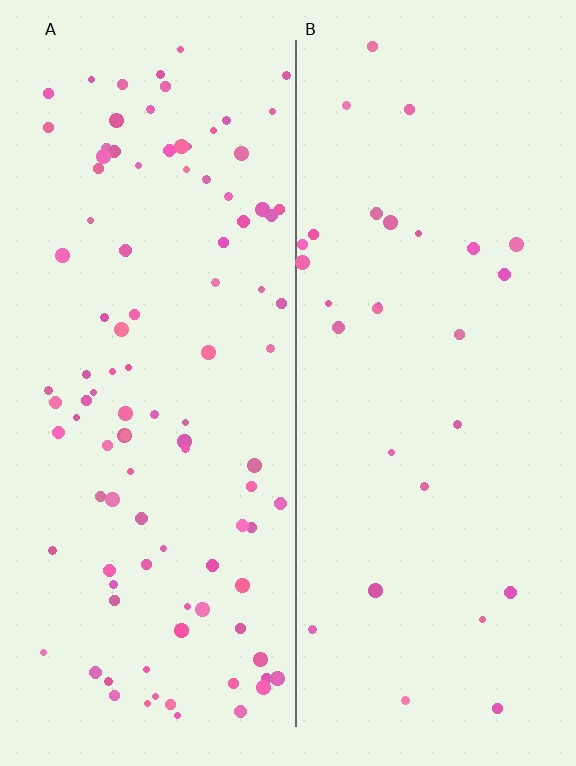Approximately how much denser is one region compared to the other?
Approximately 3.4× — region A over region B.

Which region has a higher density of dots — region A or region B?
A (the left).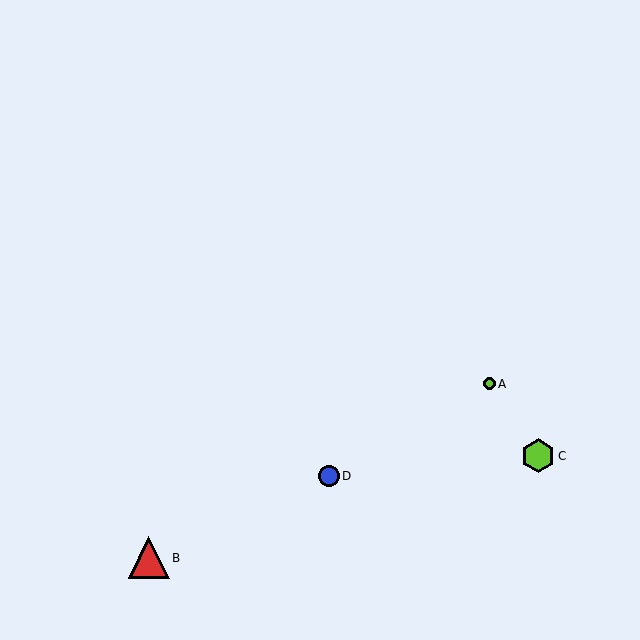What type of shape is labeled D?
Shape D is a blue circle.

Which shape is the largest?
The red triangle (labeled B) is the largest.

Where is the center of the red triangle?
The center of the red triangle is at (149, 558).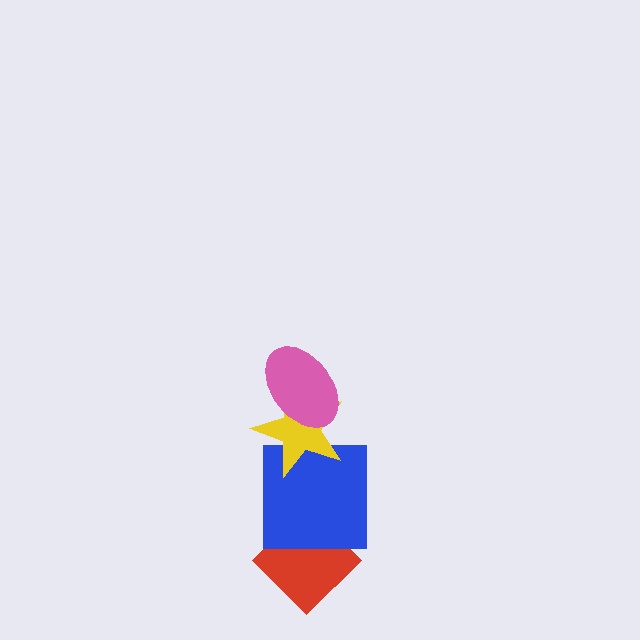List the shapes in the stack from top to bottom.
From top to bottom: the pink ellipse, the yellow star, the blue square, the red diamond.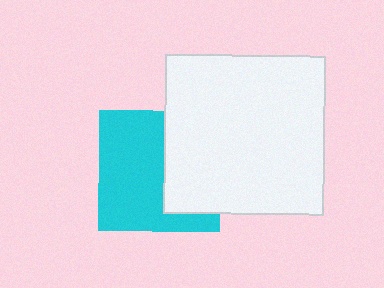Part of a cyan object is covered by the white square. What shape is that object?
It is a square.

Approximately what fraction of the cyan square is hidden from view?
Roughly 40% of the cyan square is hidden behind the white square.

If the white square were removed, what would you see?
You would see the complete cyan square.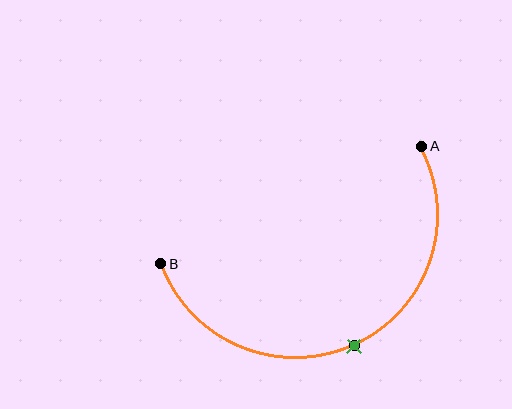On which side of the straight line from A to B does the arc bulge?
The arc bulges below the straight line connecting A and B.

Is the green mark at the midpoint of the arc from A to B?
Yes. The green mark lies on the arc at equal arc-length from both A and B — it is the arc midpoint.